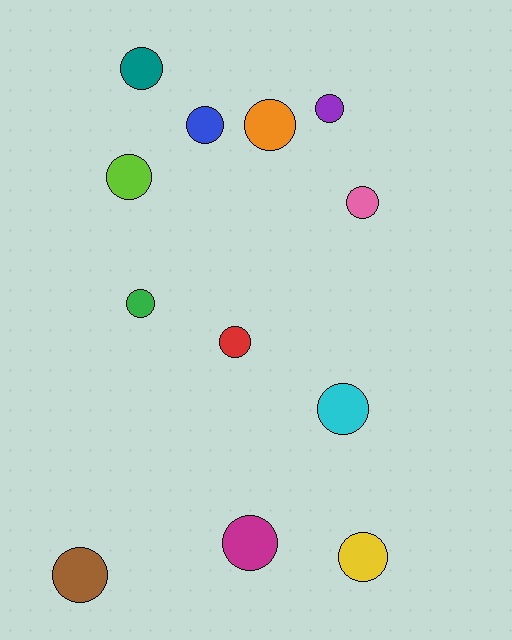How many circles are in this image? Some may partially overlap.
There are 12 circles.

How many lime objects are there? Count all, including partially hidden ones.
There is 1 lime object.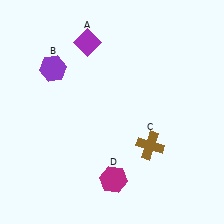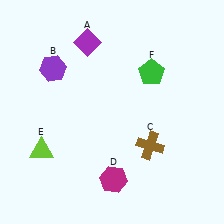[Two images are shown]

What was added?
A lime triangle (E), a green pentagon (F) were added in Image 2.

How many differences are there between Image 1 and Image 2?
There are 2 differences between the two images.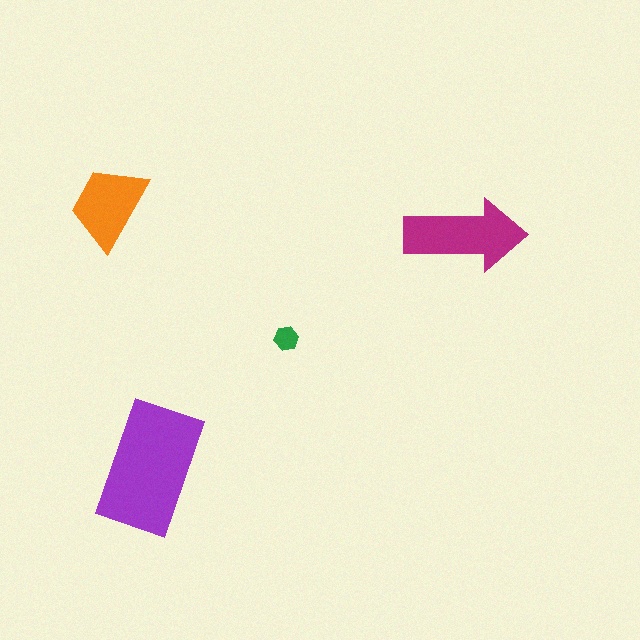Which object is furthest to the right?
The magenta arrow is rightmost.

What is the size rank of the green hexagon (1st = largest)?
4th.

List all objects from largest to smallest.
The purple rectangle, the magenta arrow, the orange trapezoid, the green hexagon.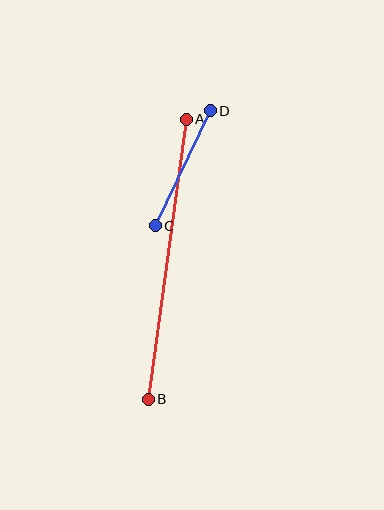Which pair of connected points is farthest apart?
Points A and B are farthest apart.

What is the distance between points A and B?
The distance is approximately 282 pixels.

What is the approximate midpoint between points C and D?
The midpoint is at approximately (183, 168) pixels.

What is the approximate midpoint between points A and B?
The midpoint is at approximately (167, 259) pixels.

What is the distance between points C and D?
The distance is approximately 128 pixels.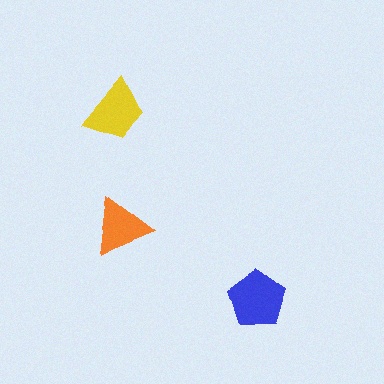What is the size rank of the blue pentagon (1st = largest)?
1st.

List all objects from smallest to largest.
The orange triangle, the yellow trapezoid, the blue pentagon.